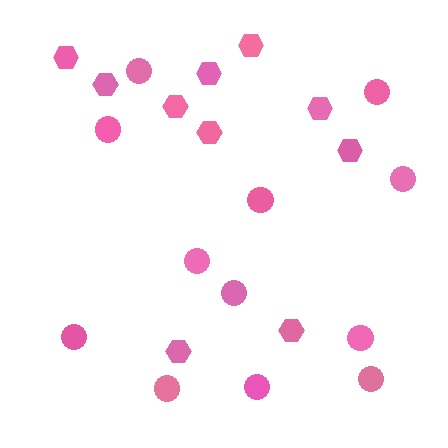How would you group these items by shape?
There are 2 groups: one group of circles (12) and one group of hexagons (10).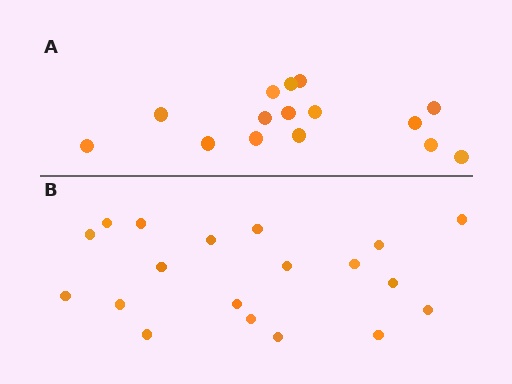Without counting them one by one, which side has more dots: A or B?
Region B (the bottom region) has more dots.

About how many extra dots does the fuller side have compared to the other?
Region B has about 4 more dots than region A.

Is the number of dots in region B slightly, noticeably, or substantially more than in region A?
Region B has noticeably more, but not dramatically so. The ratio is roughly 1.3 to 1.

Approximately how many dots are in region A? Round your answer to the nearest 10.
About 20 dots. (The exact count is 15, which rounds to 20.)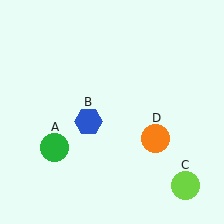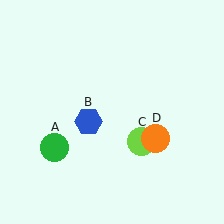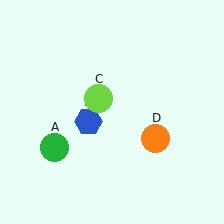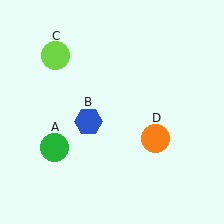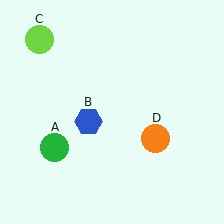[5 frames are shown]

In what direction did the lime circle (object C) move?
The lime circle (object C) moved up and to the left.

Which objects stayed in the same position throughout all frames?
Green circle (object A) and blue hexagon (object B) and orange circle (object D) remained stationary.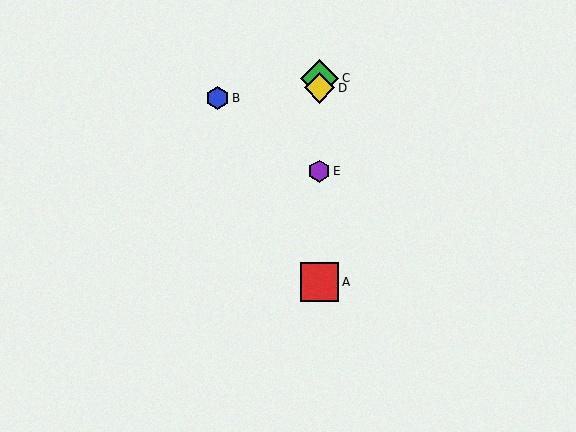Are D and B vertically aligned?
No, D is at x≈319 and B is at x≈217.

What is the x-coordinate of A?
Object A is at x≈319.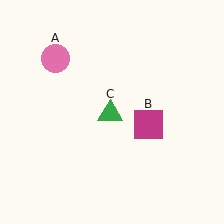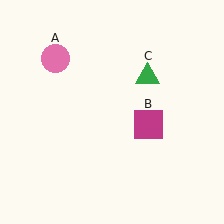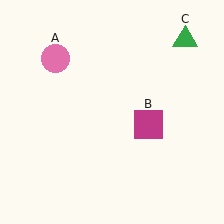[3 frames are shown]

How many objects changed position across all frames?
1 object changed position: green triangle (object C).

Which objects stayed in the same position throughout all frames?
Pink circle (object A) and magenta square (object B) remained stationary.